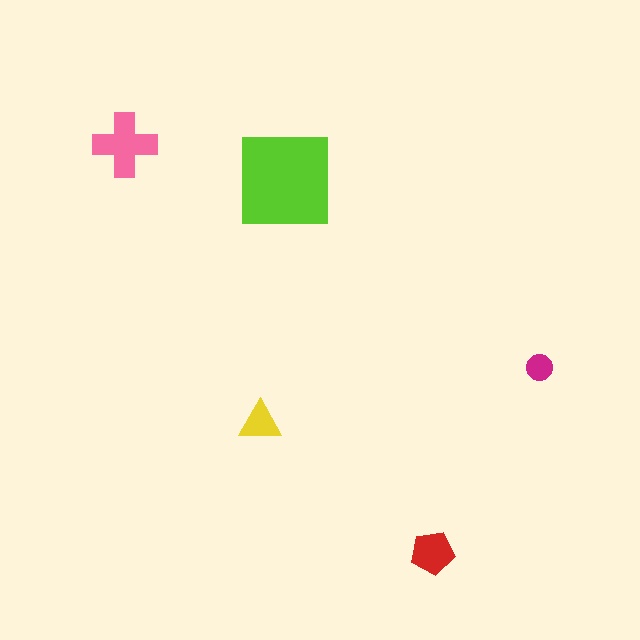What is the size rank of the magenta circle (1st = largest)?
5th.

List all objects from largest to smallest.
The lime square, the pink cross, the red pentagon, the yellow triangle, the magenta circle.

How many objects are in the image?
There are 5 objects in the image.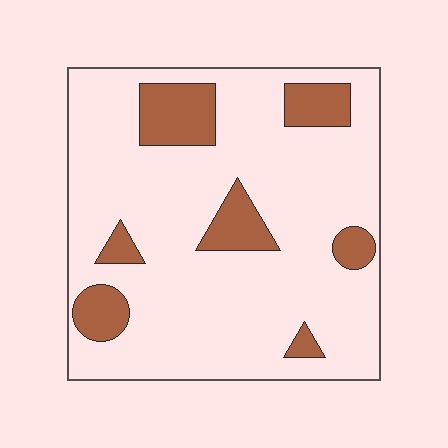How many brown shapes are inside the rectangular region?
7.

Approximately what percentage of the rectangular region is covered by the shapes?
Approximately 15%.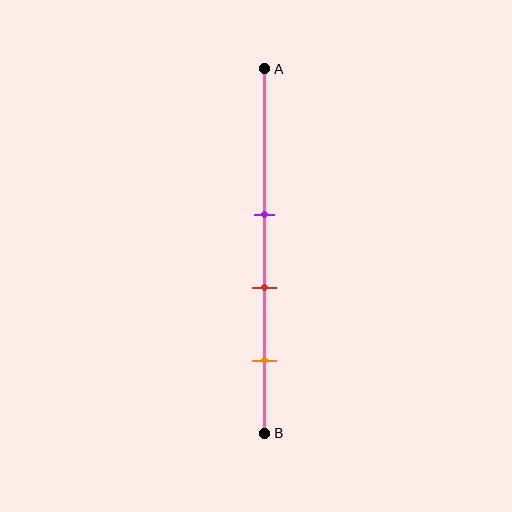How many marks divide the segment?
There are 3 marks dividing the segment.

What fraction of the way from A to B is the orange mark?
The orange mark is approximately 80% (0.8) of the way from A to B.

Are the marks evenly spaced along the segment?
Yes, the marks are approximately evenly spaced.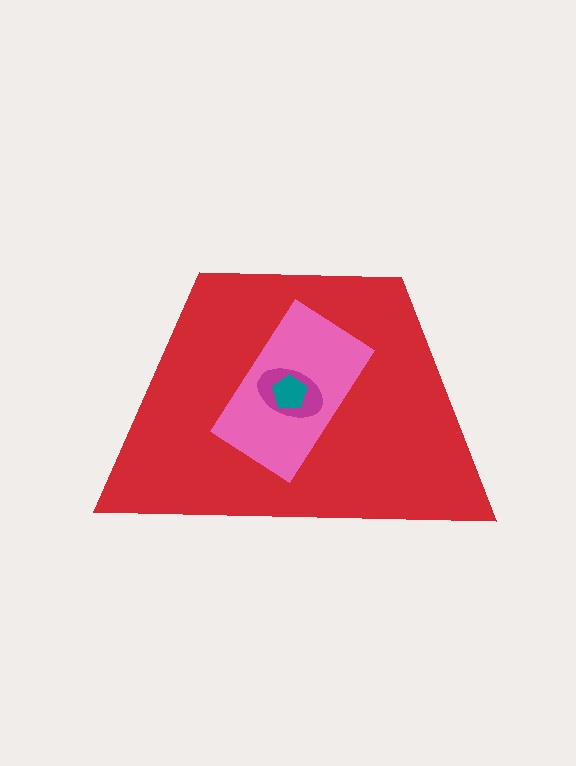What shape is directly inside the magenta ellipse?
The teal pentagon.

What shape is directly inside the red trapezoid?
The pink rectangle.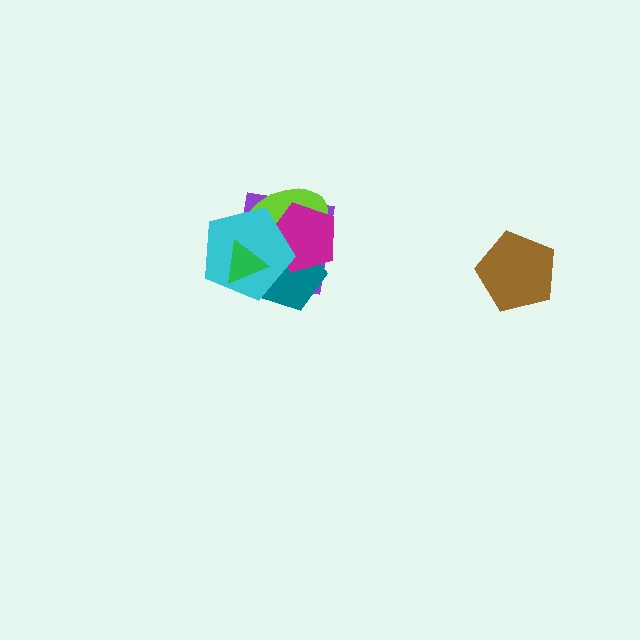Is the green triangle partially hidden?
No, no other shape covers it.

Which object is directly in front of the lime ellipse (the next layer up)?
The magenta pentagon is directly in front of the lime ellipse.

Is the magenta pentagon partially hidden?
Yes, it is partially covered by another shape.